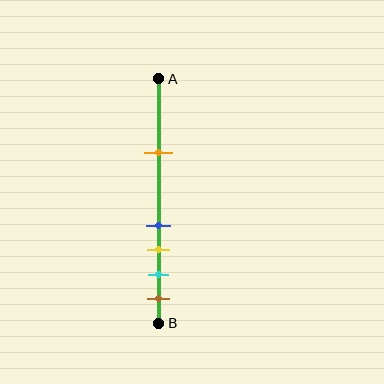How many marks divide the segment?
There are 5 marks dividing the segment.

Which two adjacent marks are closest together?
The blue and yellow marks are the closest adjacent pair.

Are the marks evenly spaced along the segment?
No, the marks are not evenly spaced.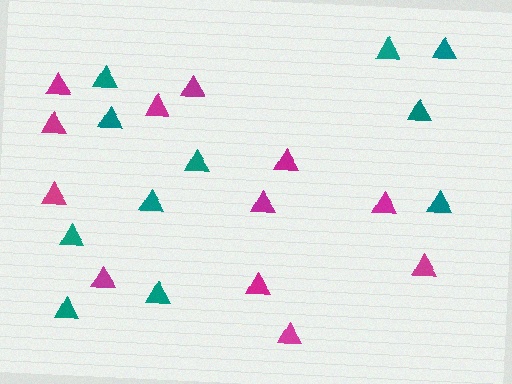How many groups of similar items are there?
There are 2 groups: one group of teal triangles (11) and one group of magenta triangles (12).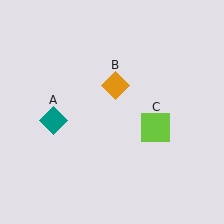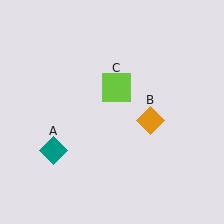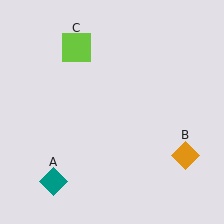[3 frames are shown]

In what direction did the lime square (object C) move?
The lime square (object C) moved up and to the left.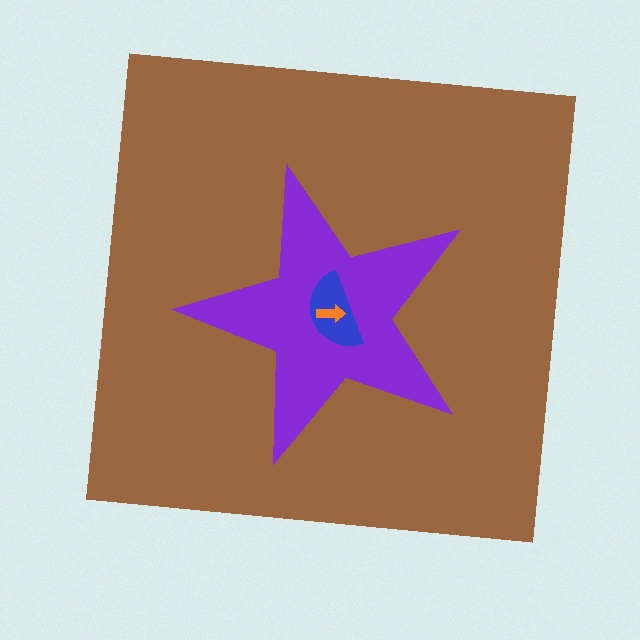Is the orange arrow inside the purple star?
Yes.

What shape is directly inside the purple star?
The blue semicircle.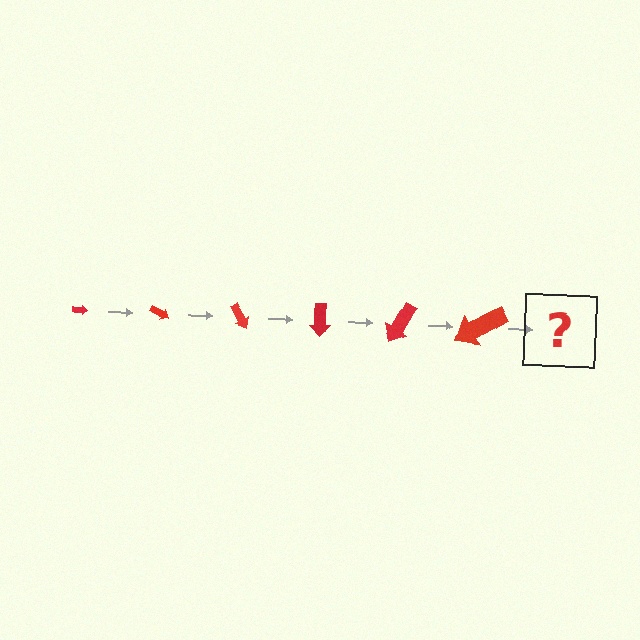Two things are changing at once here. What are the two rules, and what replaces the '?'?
The two rules are that the arrow grows larger each step and it rotates 30 degrees each step. The '?' should be an arrow, larger than the previous one and rotated 180 degrees from the start.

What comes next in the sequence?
The next element should be an arrow, larger than the previous one and rotated 180 degrees from the start.